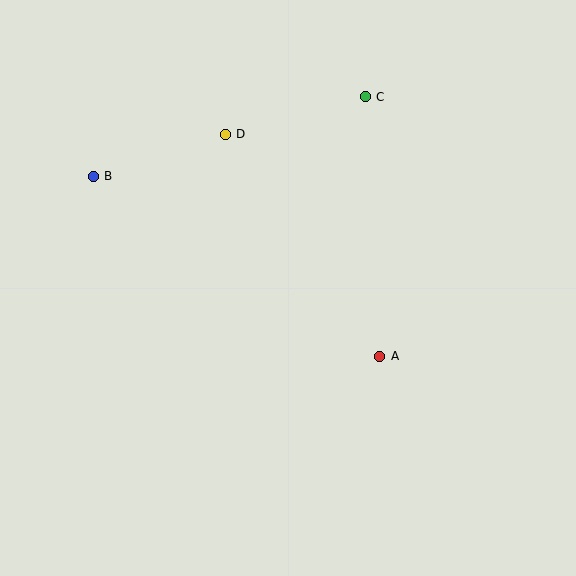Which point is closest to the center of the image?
Point A at (380, 356) is closest to the center.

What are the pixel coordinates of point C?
Point C is at (365, 97).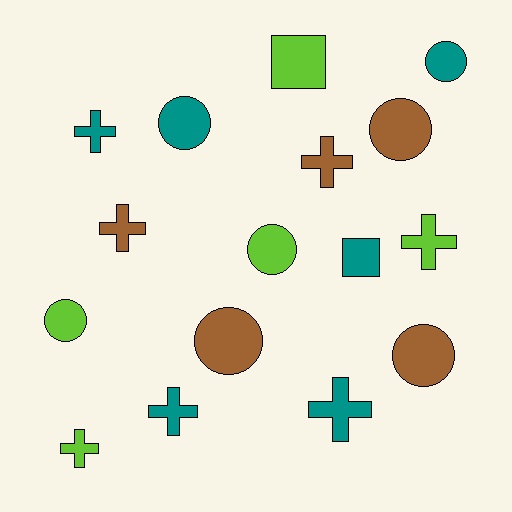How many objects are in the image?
There are 16 objects.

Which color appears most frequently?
Teal, with 6 objects.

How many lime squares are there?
There is 1 lime square.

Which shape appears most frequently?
Cross, with 7 objects.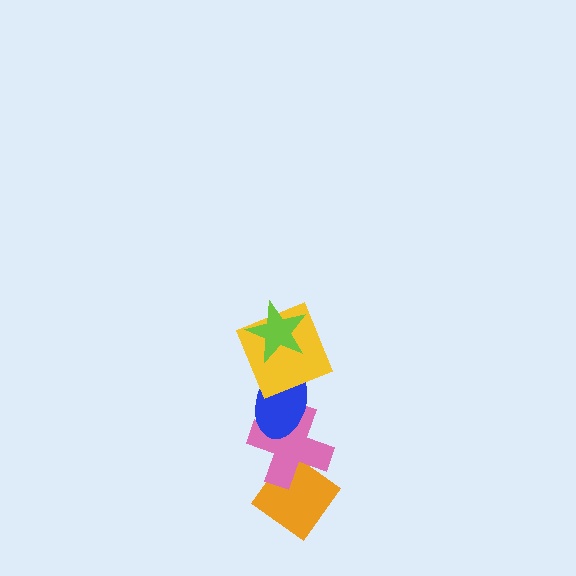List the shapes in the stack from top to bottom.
From top to bottom: the lime star, the yellow square, the blue ellipse, the pink cross, the orange diamond.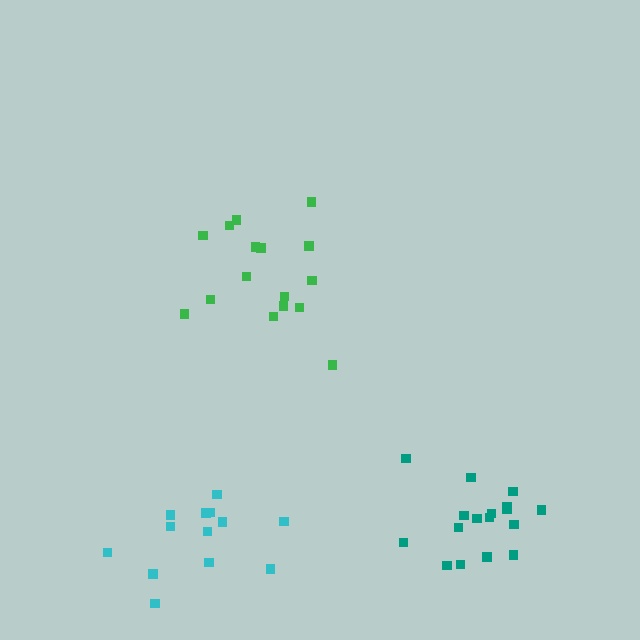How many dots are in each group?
Group 1: 13 dots, Group 2: 17 dots, Group 3: 16 dots (46 total).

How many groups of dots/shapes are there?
There are 3 groups.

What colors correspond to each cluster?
The clusters are colored: cyan, teal, green.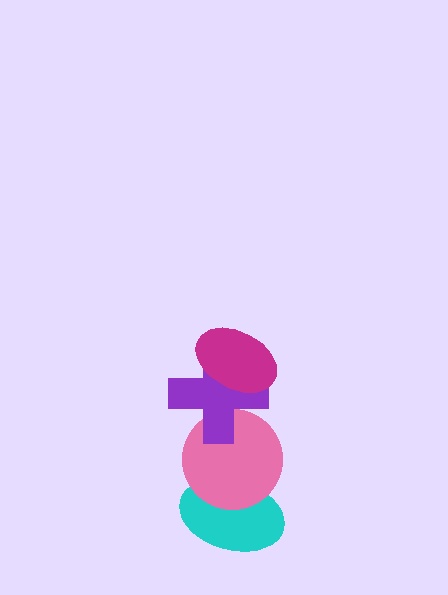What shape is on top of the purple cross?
The magenta ellipse is on top of the purple cross.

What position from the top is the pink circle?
The pink circle is 3rd from the top.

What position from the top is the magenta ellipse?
The magenta ellipse is 1st from the top.